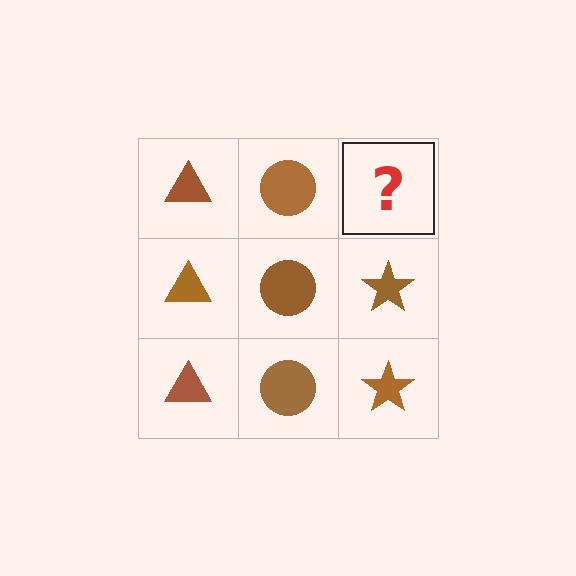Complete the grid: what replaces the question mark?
The question mark should be replaced with a brown star.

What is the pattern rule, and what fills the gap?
The rule is that each column has a consistent shape. The gap should be filled with a brown star.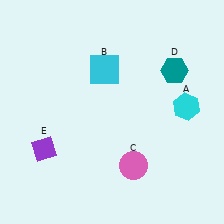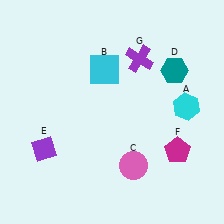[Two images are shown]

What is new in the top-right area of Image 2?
A purple cross (G) was added in the top-right area of Image 2.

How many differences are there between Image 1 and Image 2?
There are 2 differences between the two images.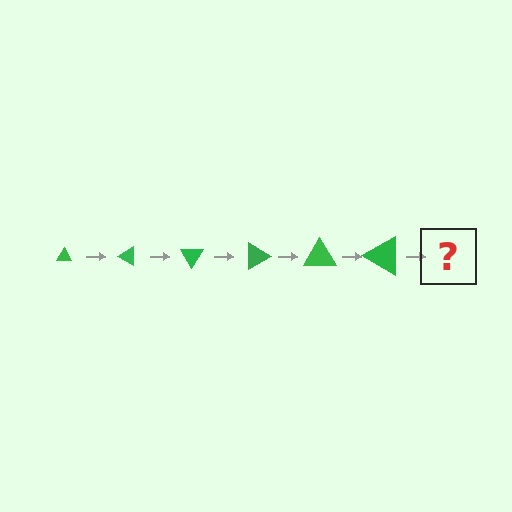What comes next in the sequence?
The next element should be a triangle, larger than the previous one and rotated 180 degrees from the start.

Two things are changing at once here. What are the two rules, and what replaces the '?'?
The two rules are that the triangle grows larger each step and it rotates 30 degrees each step. The '?' should be a triangle, larger than the previous one and rotated 180 degrees from the start.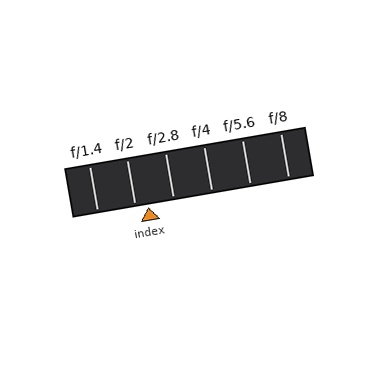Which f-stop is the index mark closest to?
The index mark is closest to f/2.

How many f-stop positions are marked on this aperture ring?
There are 6 f-stop positions marked.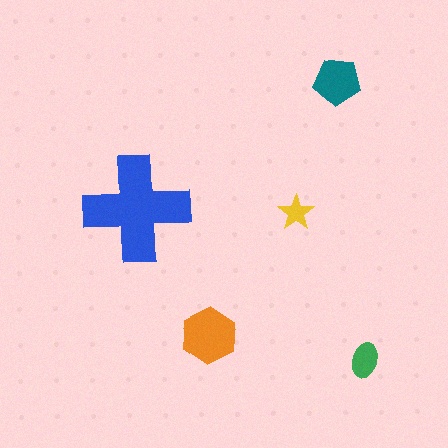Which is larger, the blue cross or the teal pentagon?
The blue cross.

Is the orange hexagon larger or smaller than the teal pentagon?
Larger.